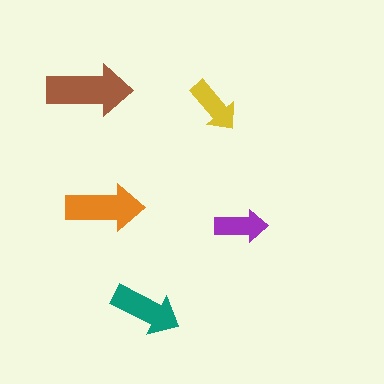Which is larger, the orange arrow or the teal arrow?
The orange one.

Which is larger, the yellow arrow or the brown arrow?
The brown one.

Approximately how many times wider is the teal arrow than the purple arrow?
About 1.5 times wider.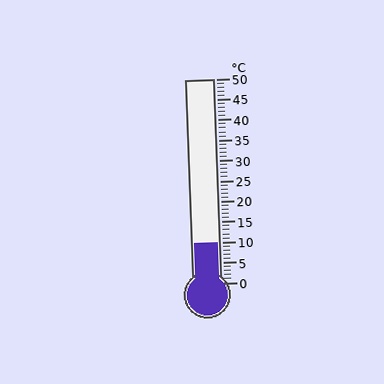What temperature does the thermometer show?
The thermometer shows approximately 10°C.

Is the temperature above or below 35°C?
The temperature is below 35°C.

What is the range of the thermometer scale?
The thermometer scale ranges from 0°C to 50°C.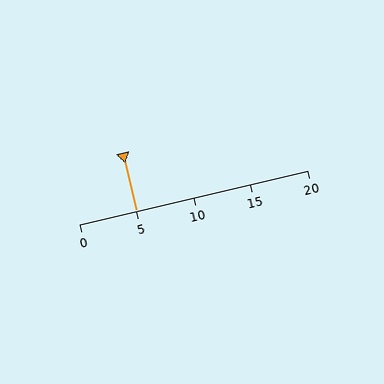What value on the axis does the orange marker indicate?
The marker indicates approximately 5.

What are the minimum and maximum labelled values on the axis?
The axis runs from 0 to 20.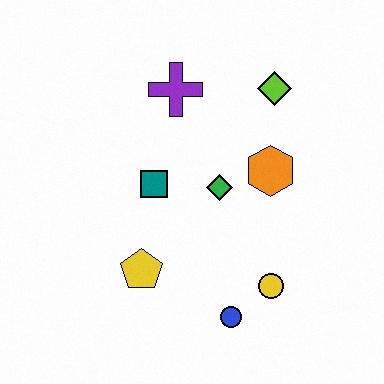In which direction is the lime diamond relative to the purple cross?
The lime diamond is to the right of the purple cross.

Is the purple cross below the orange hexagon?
No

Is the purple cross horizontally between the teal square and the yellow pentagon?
No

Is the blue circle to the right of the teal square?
Yes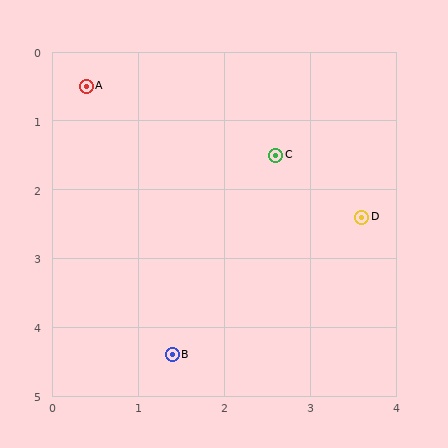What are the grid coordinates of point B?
Point B is at approximately (1.4, 4.4).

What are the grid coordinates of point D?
Point D is at approximately (3.6, 2.4).